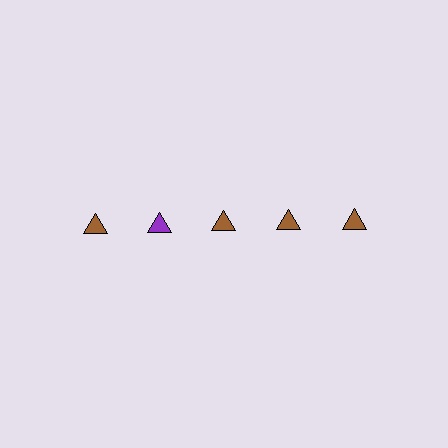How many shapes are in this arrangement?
There are 5 shapes arranged in a grid pattern.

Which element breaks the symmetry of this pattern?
The purple triangle in the top row, second from left column breaks the symmetry. All other shapes are brown triangles.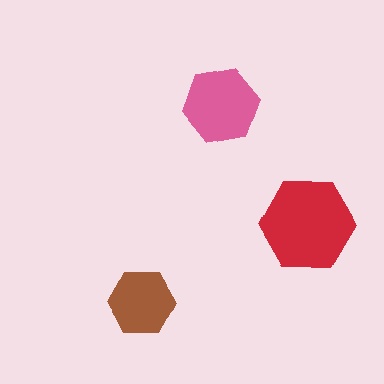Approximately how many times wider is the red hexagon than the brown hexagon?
About 1.5 times wider.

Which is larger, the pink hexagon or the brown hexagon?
The pink one.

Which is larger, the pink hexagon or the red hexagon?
The red one.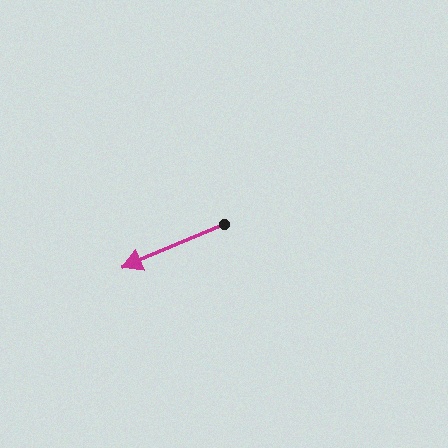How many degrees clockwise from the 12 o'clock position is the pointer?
Approximately 247 degrees.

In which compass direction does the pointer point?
Southwest.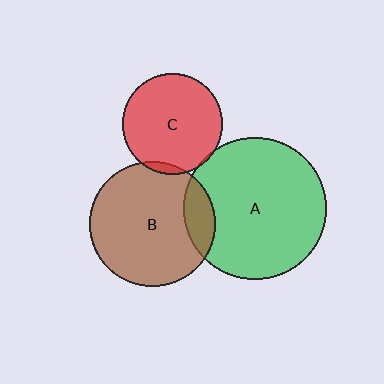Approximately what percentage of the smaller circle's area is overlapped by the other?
Approximately 15%.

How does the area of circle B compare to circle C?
Approximately 1.5 times.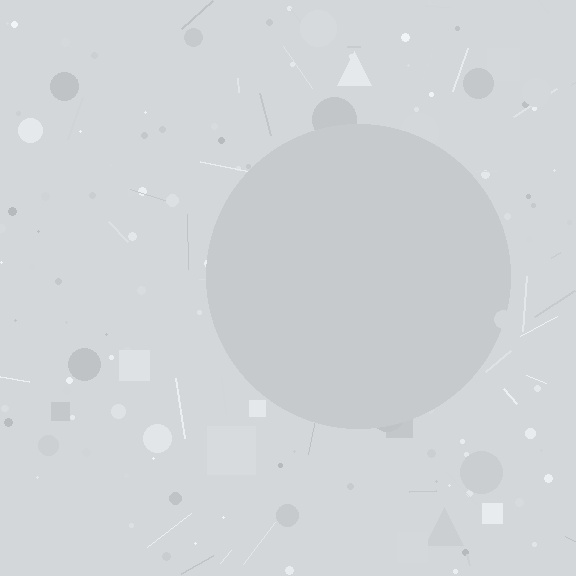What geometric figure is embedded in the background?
A circle is embedded in the background.